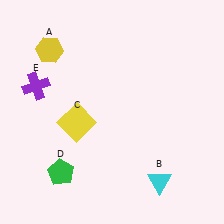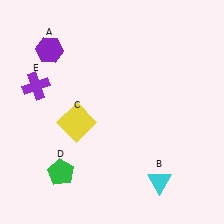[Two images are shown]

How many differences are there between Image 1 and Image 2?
There is 1 difference between the two images.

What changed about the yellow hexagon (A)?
In Image 1, A is yellow. In Image 2, it changed to purple.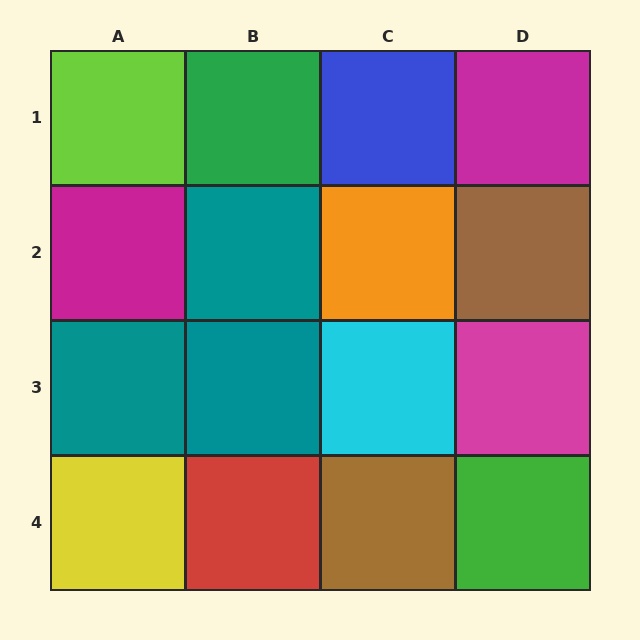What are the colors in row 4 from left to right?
Yellow, red, brown, green.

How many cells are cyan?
1 cell is cyan.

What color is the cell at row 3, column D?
Magenta.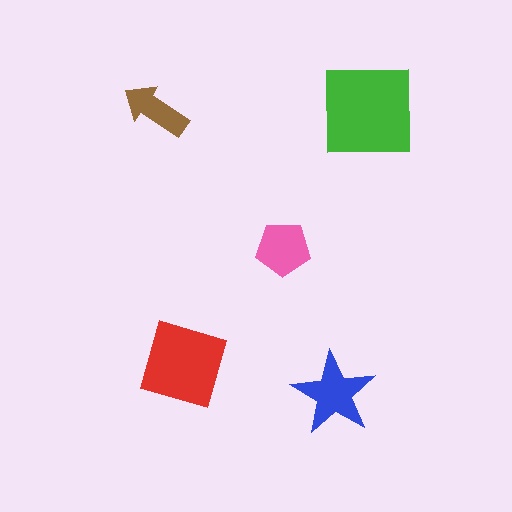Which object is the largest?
The green square.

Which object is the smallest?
The brown arrow.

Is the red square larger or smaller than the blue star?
Larger.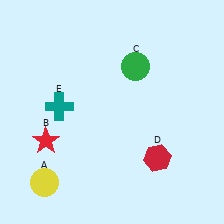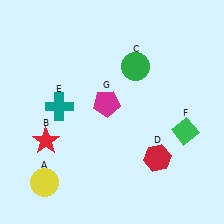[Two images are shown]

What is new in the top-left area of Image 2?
A magenta pentagon (G) was added in the top-left area of Image 2.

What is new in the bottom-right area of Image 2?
A green diamond (F) was added in the bottom-right area of Image 2.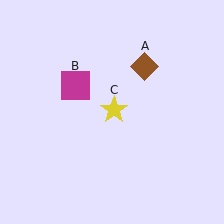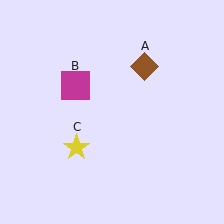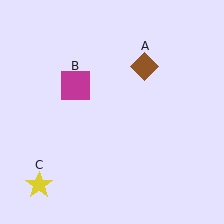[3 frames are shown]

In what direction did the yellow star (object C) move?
The yellow star (object C) moved down and to the left.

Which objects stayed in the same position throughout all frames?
Brown diamond (object A) and magenta square (object B) remained stationary.